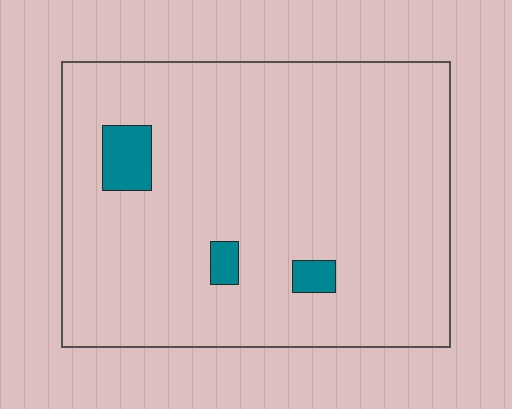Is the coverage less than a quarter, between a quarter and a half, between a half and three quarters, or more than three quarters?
Less than a quarter.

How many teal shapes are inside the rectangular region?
3.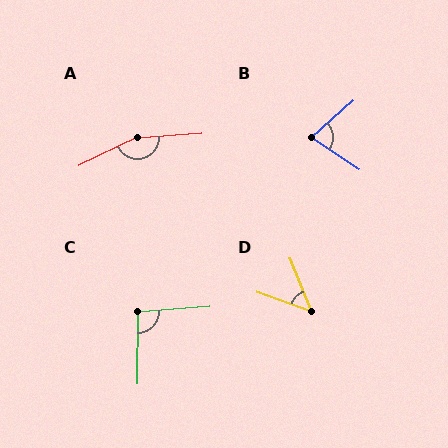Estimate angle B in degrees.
Approximately 75 degrees.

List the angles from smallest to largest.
D (49°), B (75°), C (94°), A (158°).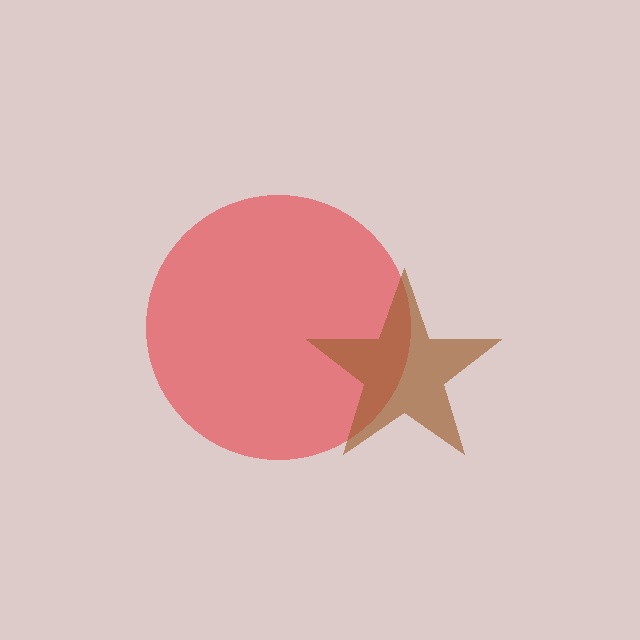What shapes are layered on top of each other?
The layered shapes are: a red circle, a brown star.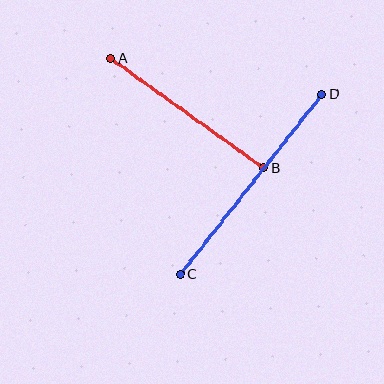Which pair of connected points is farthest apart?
Points C and D are farthest apart.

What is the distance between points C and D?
The distance is approximately 229 pixels.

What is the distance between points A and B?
The distance is approximately 188 pixels.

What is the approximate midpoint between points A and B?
The midpoint is at approximately (187, 113) pixels.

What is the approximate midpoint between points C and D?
The midpoint is at approximately (251, 184) pixels.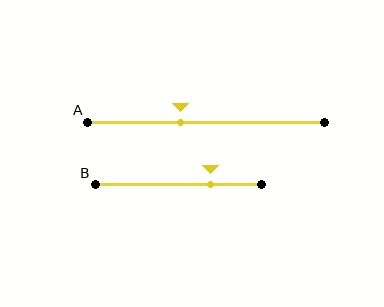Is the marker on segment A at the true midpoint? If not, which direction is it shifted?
No, the marker on segment A is shifted to the left by about 11% of the segment length.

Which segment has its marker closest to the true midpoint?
Segment A has its marker closest to the true midpoint.